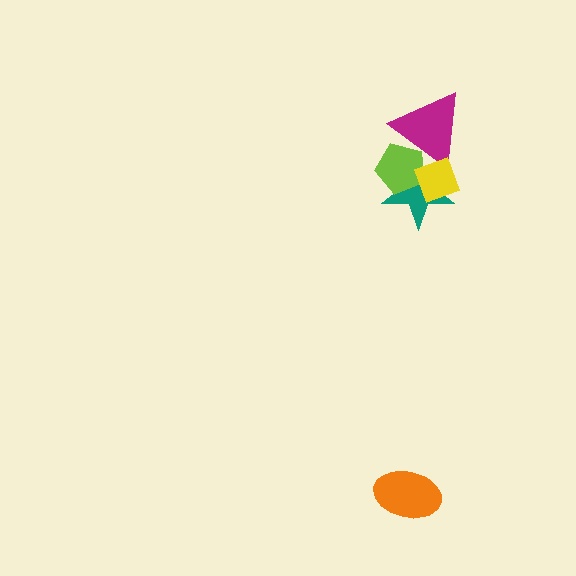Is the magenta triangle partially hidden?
Yes, it is partially covered by another shape.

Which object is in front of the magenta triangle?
The yellow diamond is in front of the magenta triangle.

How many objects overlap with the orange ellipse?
0 objects overlap with the orange ellipse.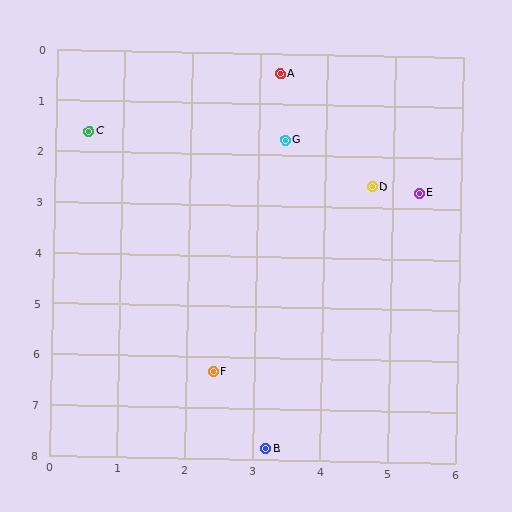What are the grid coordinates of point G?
Point G is at approximately (3.4, 1.7).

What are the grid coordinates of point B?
Point B is at approximately (3.2, 7.8).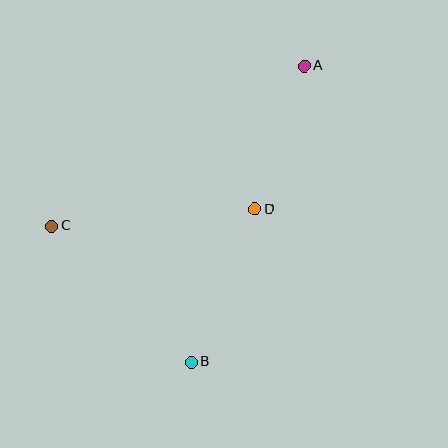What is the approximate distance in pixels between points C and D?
The distance between C and D is approximately 204 pixels.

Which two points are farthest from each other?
Points A and B are farthest from each other.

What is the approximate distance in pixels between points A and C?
The distance between A and C is approximately 299 pixels.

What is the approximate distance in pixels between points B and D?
The distance between B and D is approximately 166 pixels.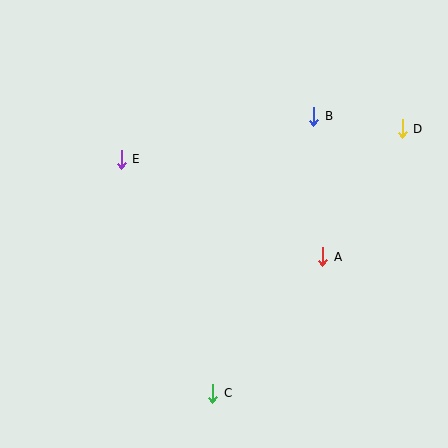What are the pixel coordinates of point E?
Point E is at (121, 159).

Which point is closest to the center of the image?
Point A at (323, 257) is closest to the center.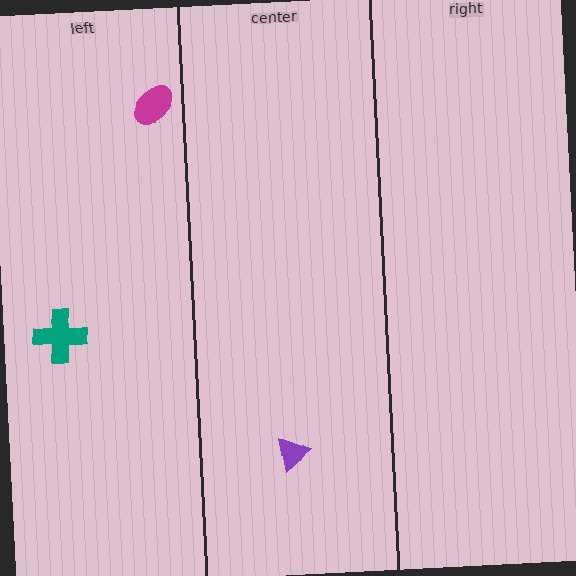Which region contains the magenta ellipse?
The left region.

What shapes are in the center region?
The purple triangle.